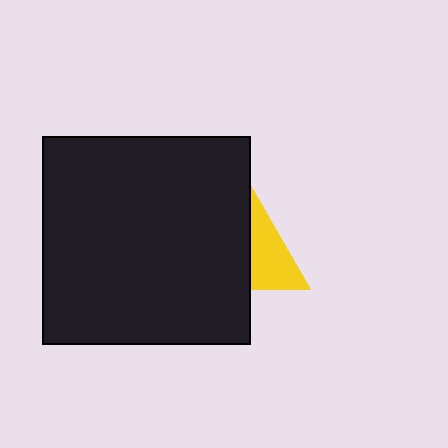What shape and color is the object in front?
The object in front is a black square.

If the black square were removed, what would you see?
You would see the complete yellow triangle.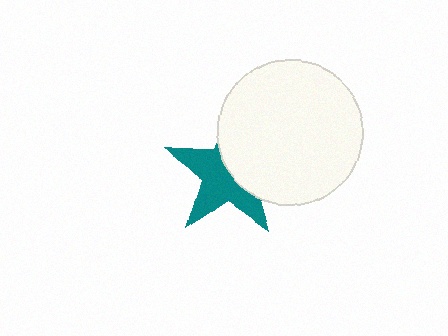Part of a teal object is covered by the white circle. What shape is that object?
It is a star.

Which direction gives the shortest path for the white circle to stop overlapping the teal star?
Moving right gives the shortest separation.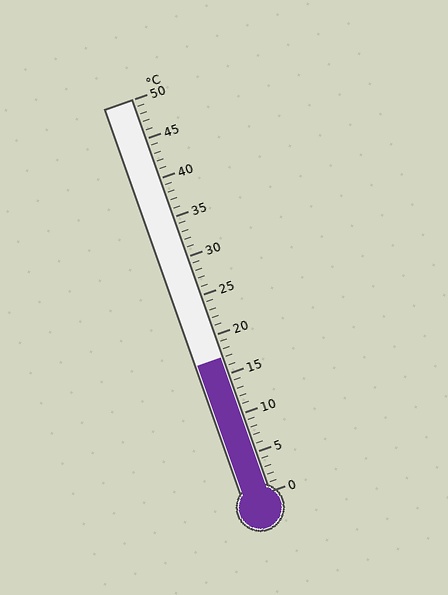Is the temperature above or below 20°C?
The temperature is below 20°C.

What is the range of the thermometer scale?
The thermometer scale ranges from 0°C to 50°C.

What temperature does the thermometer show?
The thermometer shows approximately 17°C.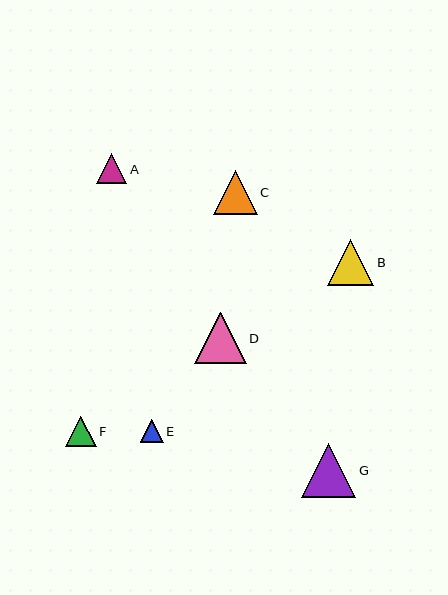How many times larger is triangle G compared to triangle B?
Triangle G is approximately 1.2 times the size of triangle B.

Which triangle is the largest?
Triangle G is the largest with a size of approximately 55 pixels.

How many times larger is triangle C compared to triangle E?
Triangle C is approximately 1.9 times the size of triangle E.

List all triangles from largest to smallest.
From largest to smallest: G, D, B, C, F, A, E.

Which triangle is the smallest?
Triangle E is the smallest with a size of approximately 23 pixels.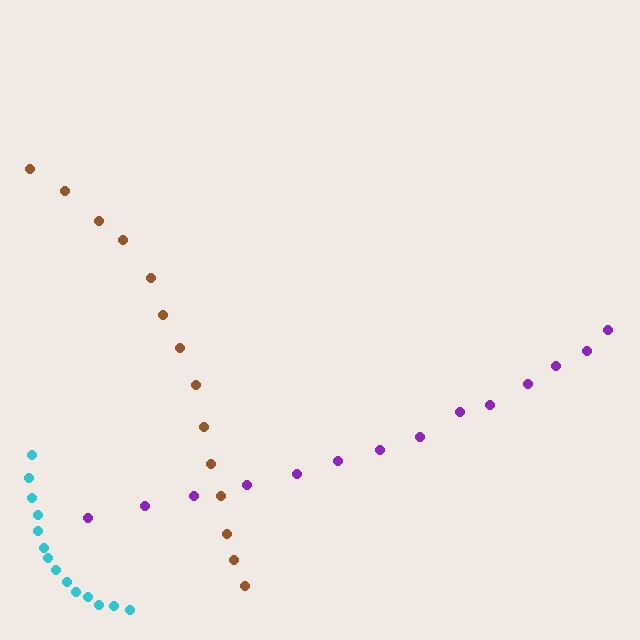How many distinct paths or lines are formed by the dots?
There are 3 distinct paths.